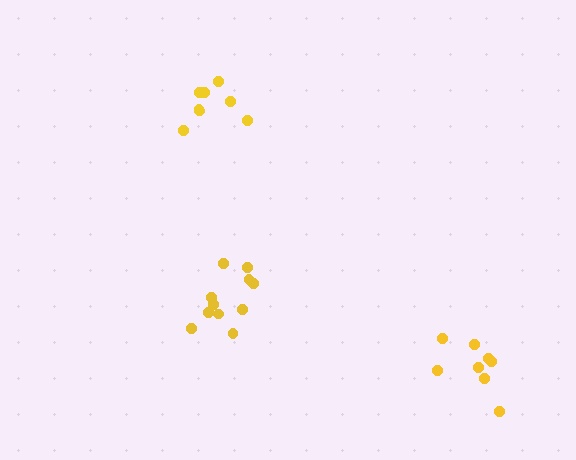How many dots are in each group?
Group 1: 8 dots, Group 2: 11 dots, Group 3: 8 dots (27 total).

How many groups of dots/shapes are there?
There are 3 groups.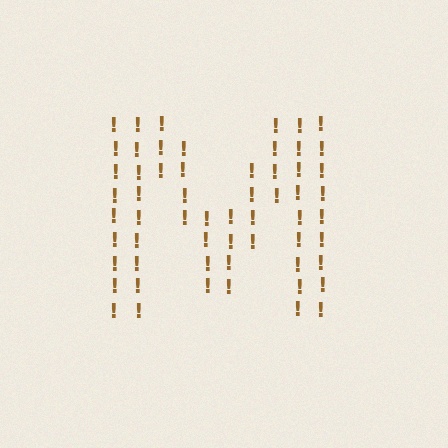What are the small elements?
The small elements are exclamation marks.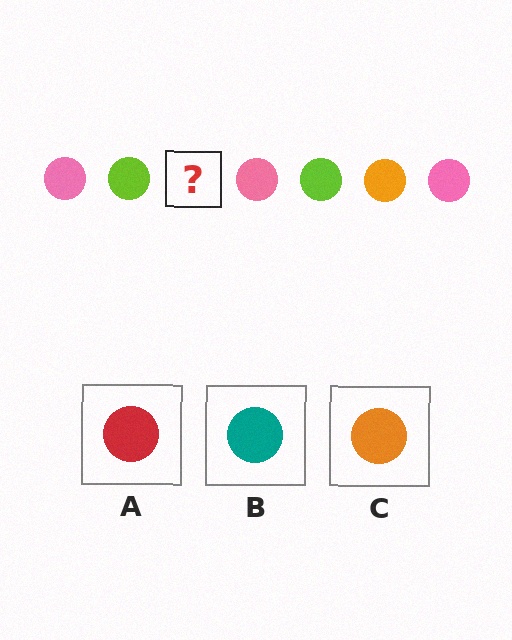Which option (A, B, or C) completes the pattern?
C.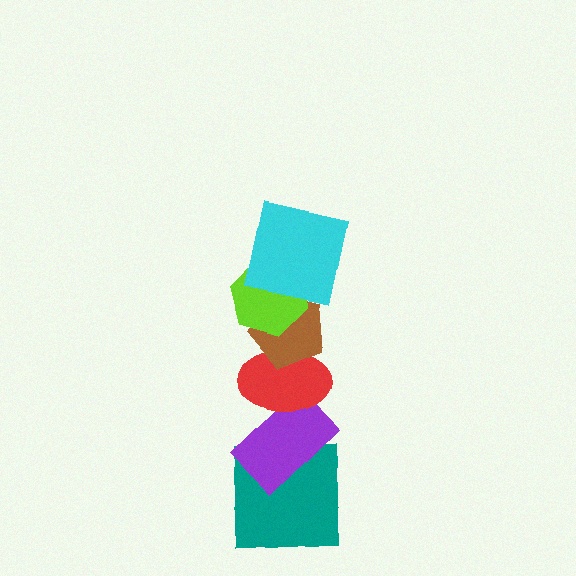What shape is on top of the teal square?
The purple rectangle is on top of the teal square.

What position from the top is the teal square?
The teal square is 6th from the top.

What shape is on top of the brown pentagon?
The lime hexagon is on top of the brown pentagon.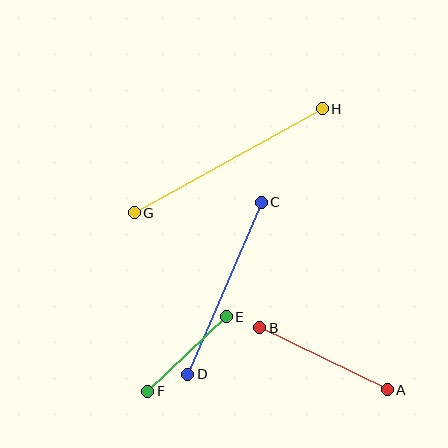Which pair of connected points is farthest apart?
Points G and H are farthest apart.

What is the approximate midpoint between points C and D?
The midpoint is at approximately (224, 288) pixels.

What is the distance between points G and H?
The distance is approximately 215 pixels.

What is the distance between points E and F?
The distance is approximately 108 pixels.